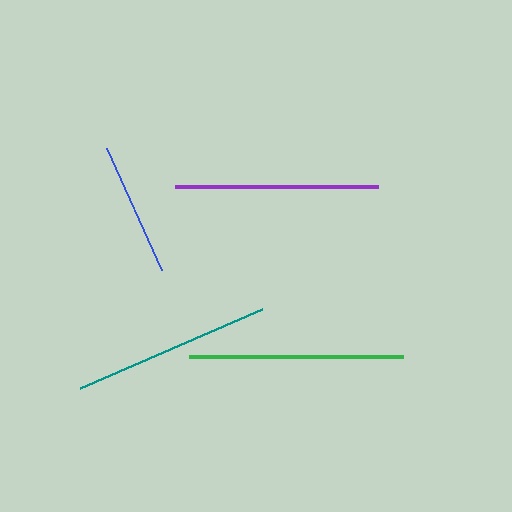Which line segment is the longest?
The green line is the longest at approximately 214 pixels.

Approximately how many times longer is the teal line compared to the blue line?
The teal line is approximately 1.5 times the length of the blue line.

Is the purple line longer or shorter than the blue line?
The purple line is longer than the blue line.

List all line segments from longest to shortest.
From longest to shortest: green, purple, teal, blue.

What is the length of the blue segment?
The blue segment is approximately 134 pixels long.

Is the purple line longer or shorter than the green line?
The green line is longer than the purple line.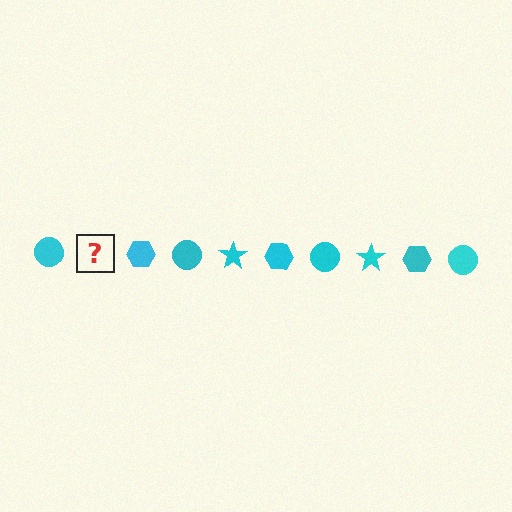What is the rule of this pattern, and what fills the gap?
The rule is that the pattern cycles through circle, star, hexagon shapes in cyan. The gap should be filled with a cyan star.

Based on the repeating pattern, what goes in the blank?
The blank should be a cyan star.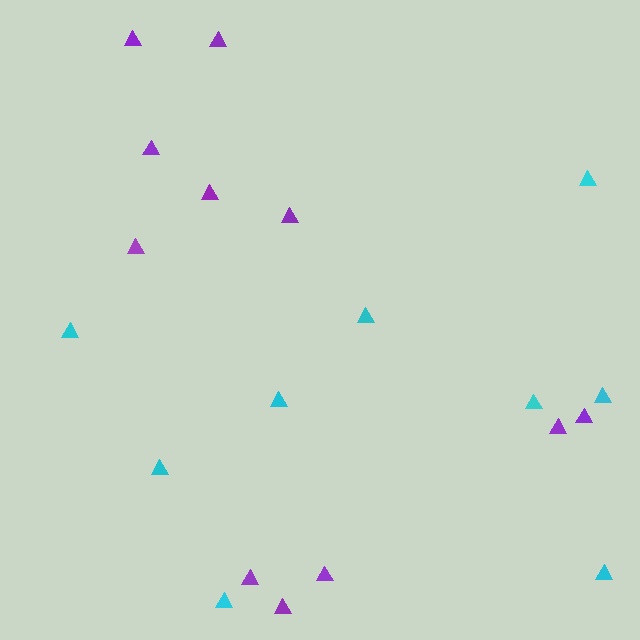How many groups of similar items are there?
There are 2 groups: one group of cyan triangles (9) and one group of purple triangles (11).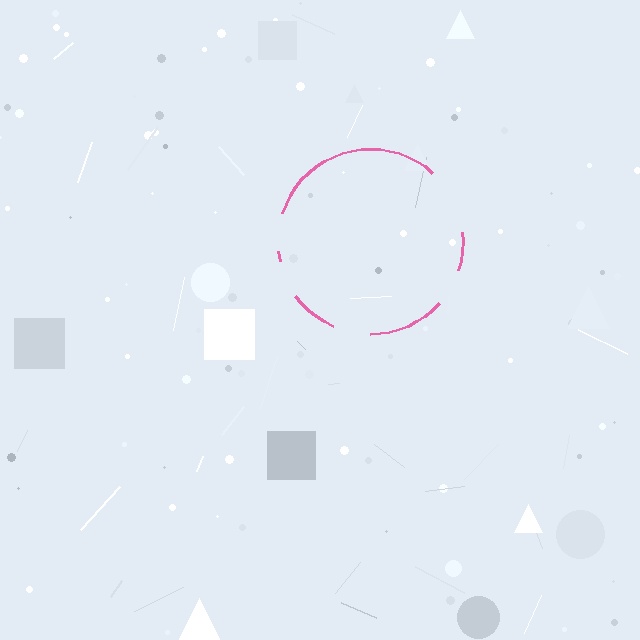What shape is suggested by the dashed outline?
The dashed outline suggests a circle.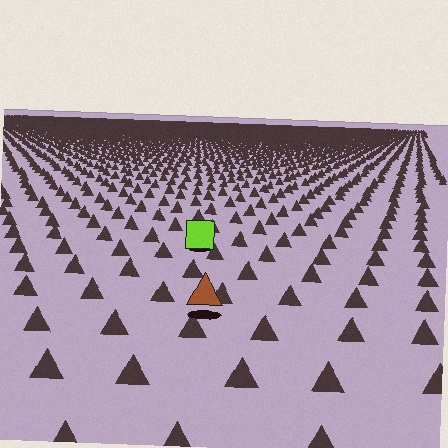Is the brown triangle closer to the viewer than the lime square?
Yes. The brown triangle is closer — you can tell from the texture gradient: the ground texture is coarser near it.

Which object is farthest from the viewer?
The lime square is farthest from the viewer. It appears smaller and the ground texture around it is denser.